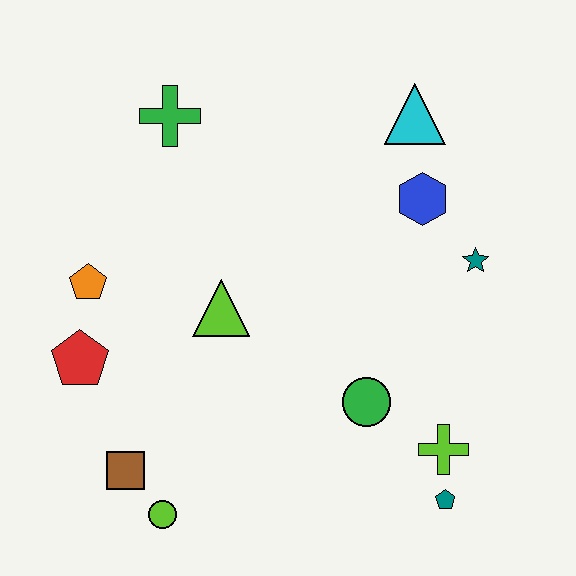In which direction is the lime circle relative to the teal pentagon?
The lime circle is to the left of the teal pentagon.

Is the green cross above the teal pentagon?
Yes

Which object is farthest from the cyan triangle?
The lime circle is farthest from the cyan triangle.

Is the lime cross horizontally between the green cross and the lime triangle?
No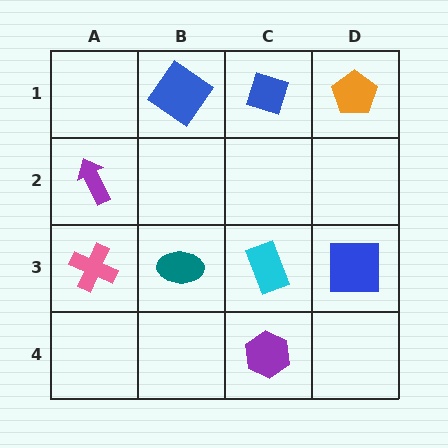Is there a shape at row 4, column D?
No, that cell is empty.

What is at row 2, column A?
A purple arrow.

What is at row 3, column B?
A teal ellipse.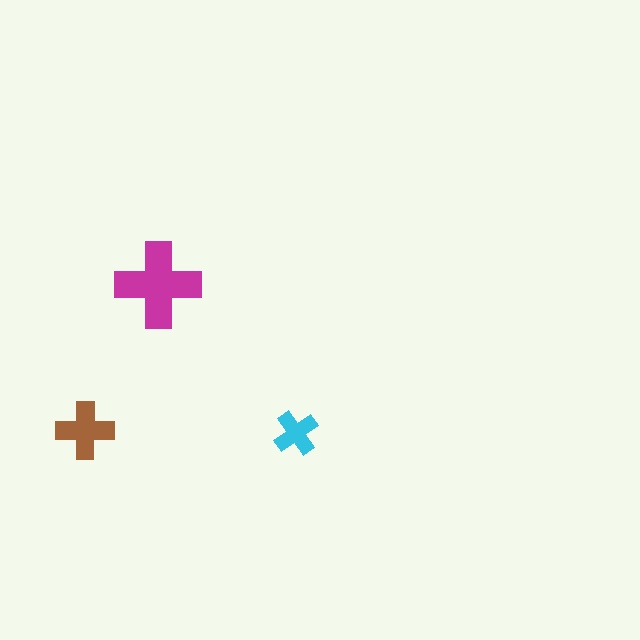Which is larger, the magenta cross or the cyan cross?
The magenta one.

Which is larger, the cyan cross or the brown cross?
The brown one.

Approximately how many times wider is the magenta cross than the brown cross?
About 1.5 times wider.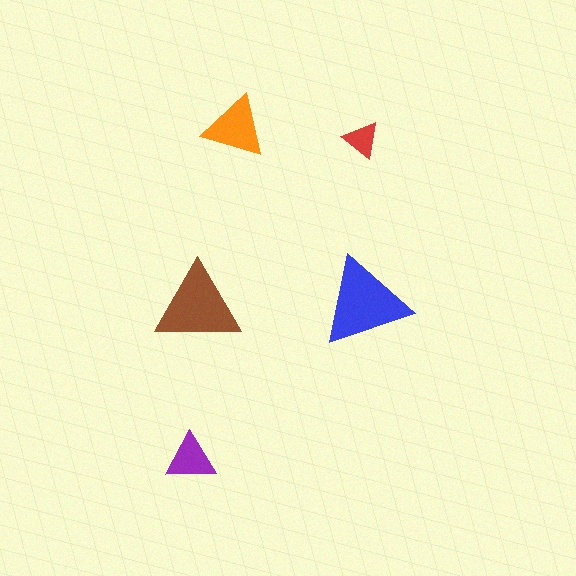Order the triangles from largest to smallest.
the blue one, the brown one, the orange one, the purple one, the red one.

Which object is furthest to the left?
The purple triangle is leftmost.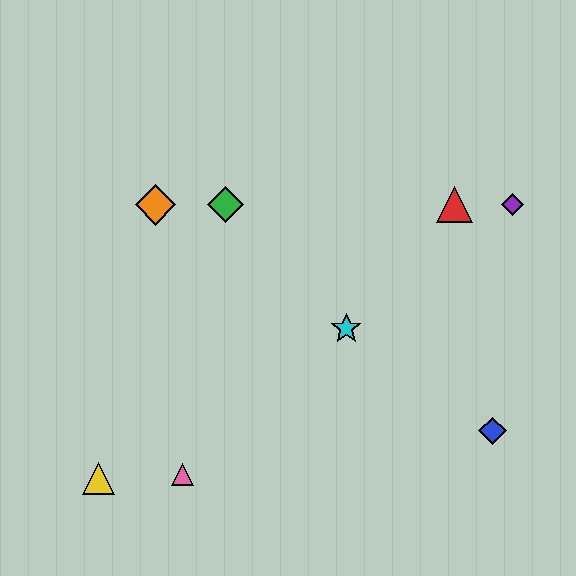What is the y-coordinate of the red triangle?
The red triangle is at y≈205.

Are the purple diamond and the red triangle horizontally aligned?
Yes, both are at y≈205.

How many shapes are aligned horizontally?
4 shapes (the red triangle, the green diamond, the purple diamond, the orange diamond) are aligned horizontally.